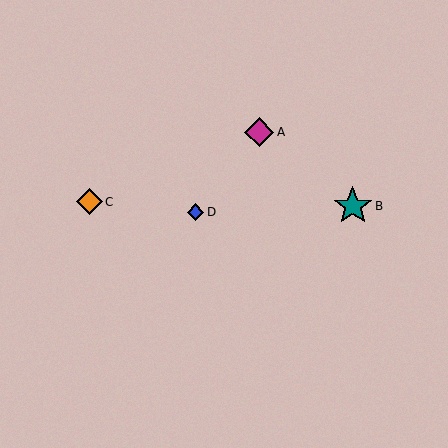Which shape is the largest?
The teal star (labeled B) is the largest.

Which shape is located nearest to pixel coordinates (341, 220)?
The teal star (labeled B) at (353, 206) is nearest to that location.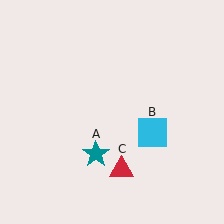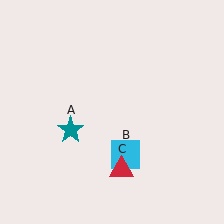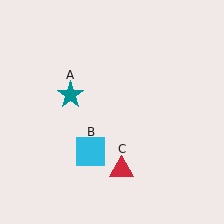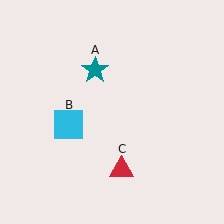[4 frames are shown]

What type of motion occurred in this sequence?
The teal star (object A), cyan square (object B) rotated clockwise around the center of the scene.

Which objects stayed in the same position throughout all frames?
Red triangle (object C) remained stationary.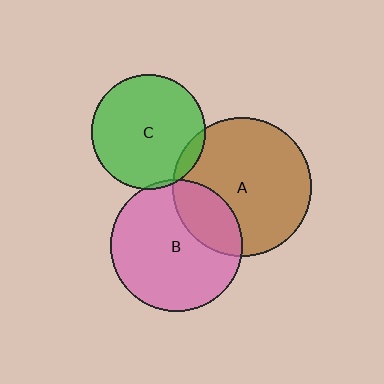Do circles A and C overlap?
Yes.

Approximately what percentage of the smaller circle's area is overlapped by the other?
Approximately 10%.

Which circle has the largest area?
Circle A (brown).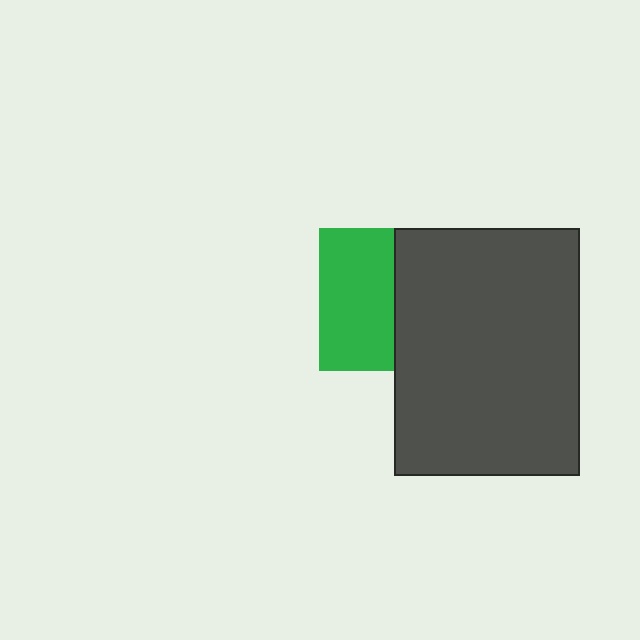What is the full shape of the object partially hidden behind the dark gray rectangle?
The partially hidden object is a green square.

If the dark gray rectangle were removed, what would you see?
You would see the complete green square.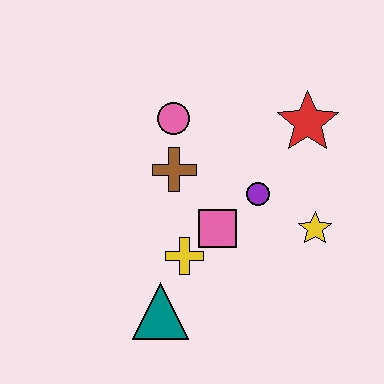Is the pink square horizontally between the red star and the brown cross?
Yes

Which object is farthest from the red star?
The teal triangle is farthest from the red star.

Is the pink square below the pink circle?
Yes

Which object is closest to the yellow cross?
The pink square is closest to the yellow cross.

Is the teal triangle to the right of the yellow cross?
No